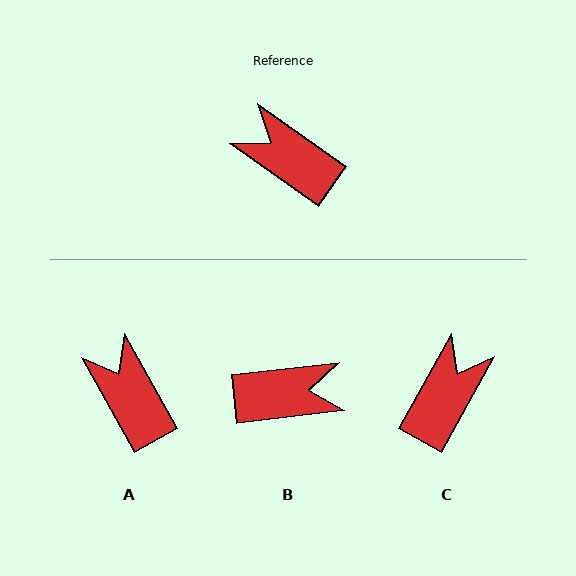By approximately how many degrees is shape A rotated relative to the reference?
Approximately 26 degrees clockwise.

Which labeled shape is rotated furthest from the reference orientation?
B, about 138 degrees away.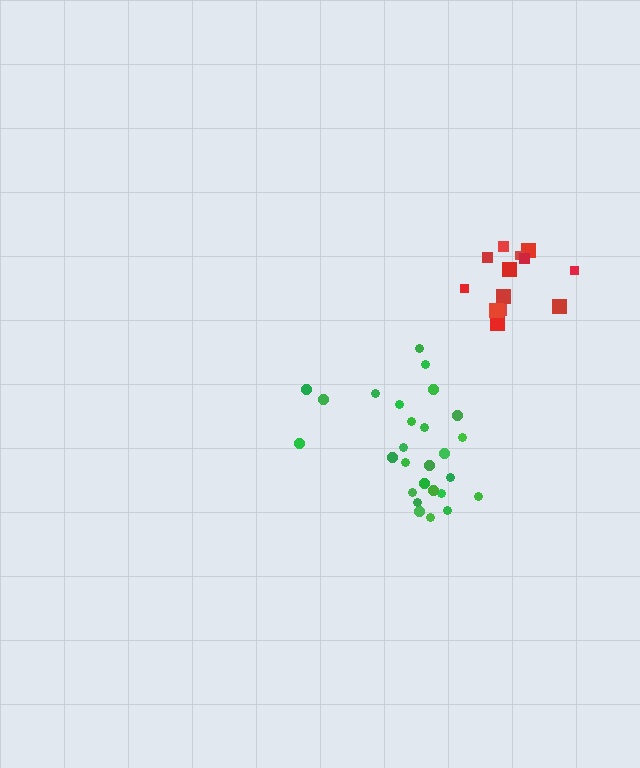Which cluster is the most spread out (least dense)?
Green.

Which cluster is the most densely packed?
Red.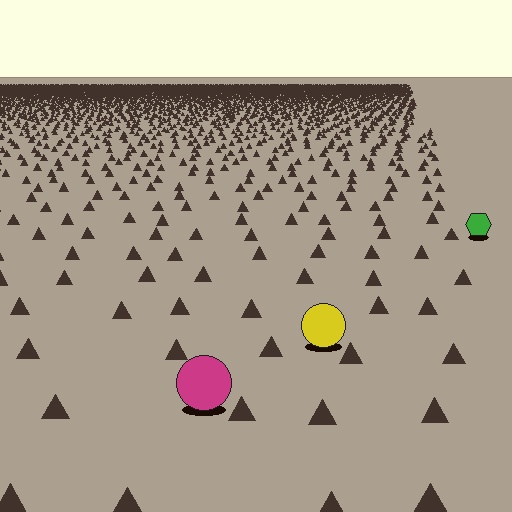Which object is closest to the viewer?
The magenta circle is closest. The texture marks near it are larger and more spread out.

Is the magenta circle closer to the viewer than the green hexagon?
Yes. The magenta circle is closer — you can tell from the texture gradient: the ground texture is coarser near it.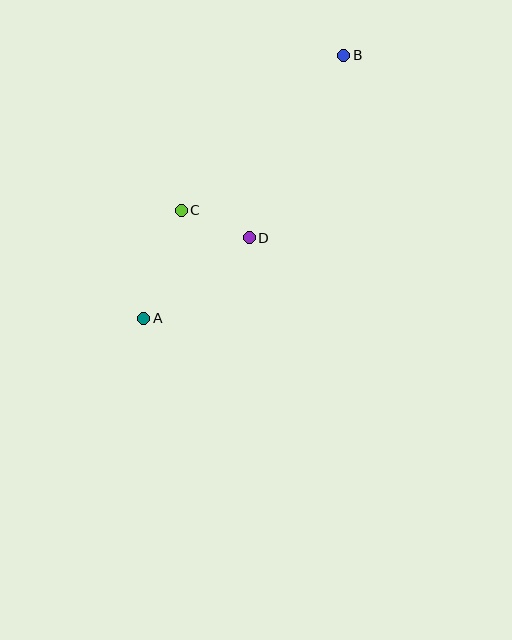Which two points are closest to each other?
Points C and D are closest to each other.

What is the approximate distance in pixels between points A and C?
The distance between A and C is approximately 115 pixels.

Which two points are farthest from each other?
Points A and B are farthest from each other.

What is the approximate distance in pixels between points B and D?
The distance between B and D is approximately 206 pixels.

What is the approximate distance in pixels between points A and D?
The distance between A and D is approximately 133 pixels.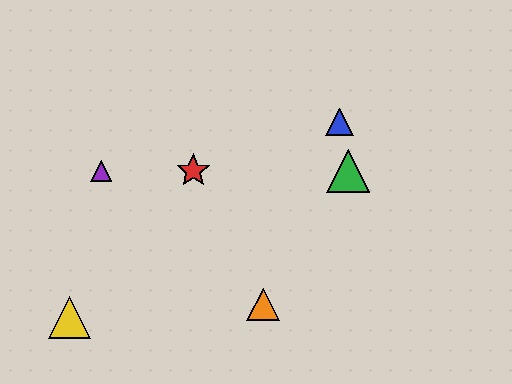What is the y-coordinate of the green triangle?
The green triangle is at y≈171.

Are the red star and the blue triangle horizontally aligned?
No, the red star is at y≈171 and the blue triangle is at y≈122.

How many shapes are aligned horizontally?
3 shapes (the red star, the green triangle, the purple triangle) are aligned horizontally.